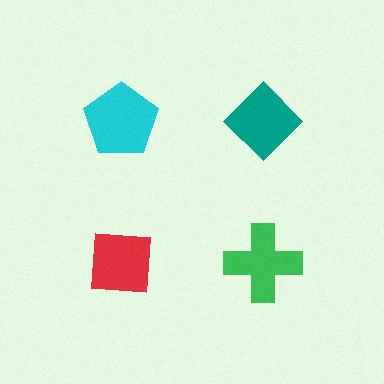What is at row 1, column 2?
A teal diamond.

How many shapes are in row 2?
2 shapes.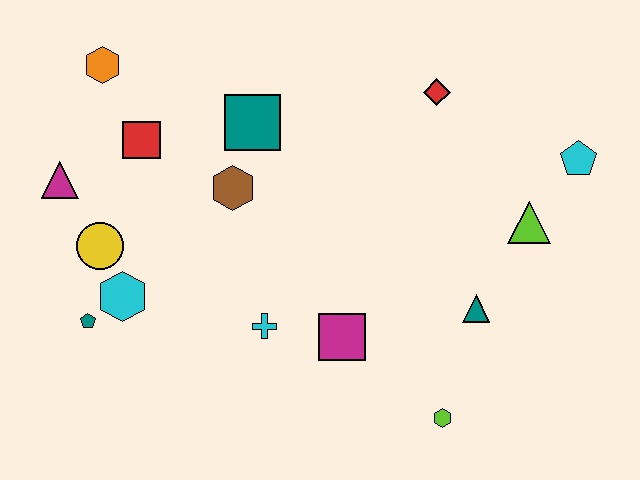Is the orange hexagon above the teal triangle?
Yes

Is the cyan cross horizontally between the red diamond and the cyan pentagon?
No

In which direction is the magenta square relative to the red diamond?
The magenta square is below the red diamond.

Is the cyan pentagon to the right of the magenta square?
Yes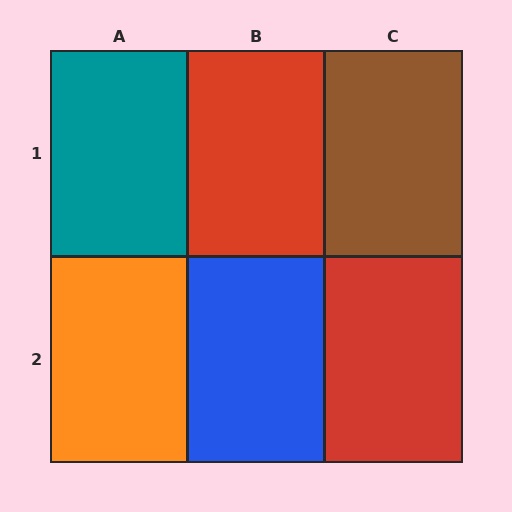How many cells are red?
2 cells are red.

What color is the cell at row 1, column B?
Red.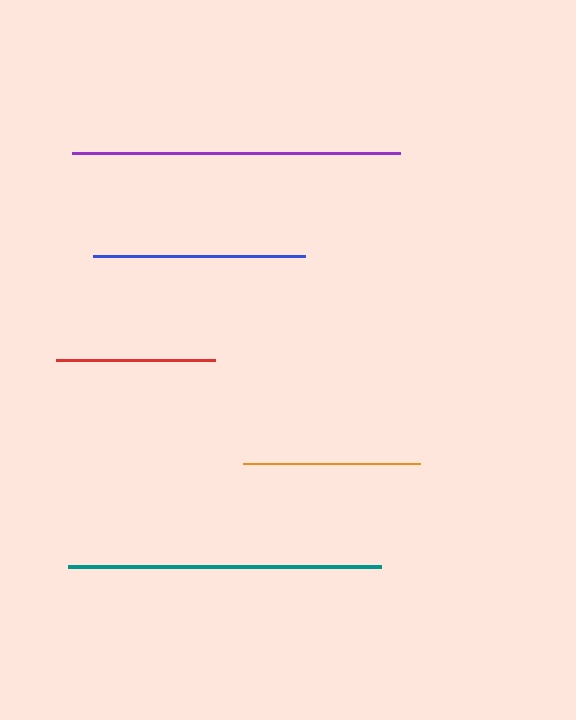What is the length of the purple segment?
The purple segment is approximately 327 pixels long.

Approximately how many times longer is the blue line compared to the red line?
The blue line is approximately 1.3 times the length of the red line.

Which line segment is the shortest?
The red line is the shortest at approximately 160 pixels.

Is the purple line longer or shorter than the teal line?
The purple line is longer than the teal line.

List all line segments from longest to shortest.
From longest to shortest: purple, teal, blue, orange, red.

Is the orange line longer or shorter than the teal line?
The teal line is longer than the orange line.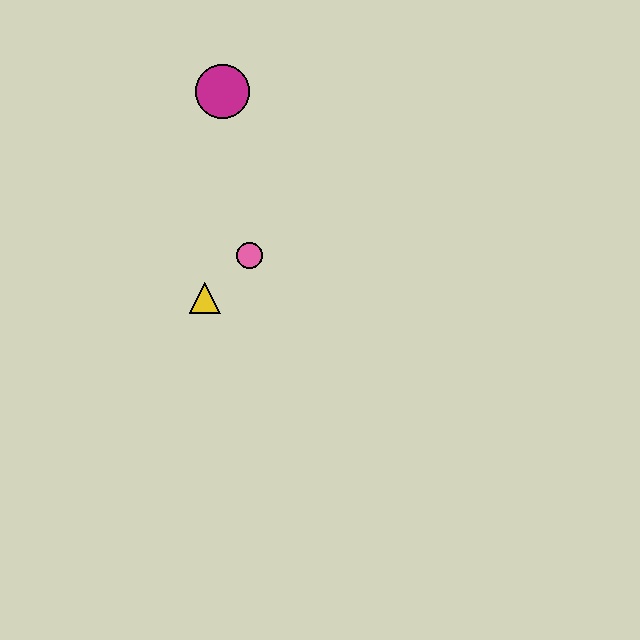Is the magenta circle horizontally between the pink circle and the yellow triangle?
Yes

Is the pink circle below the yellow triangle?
No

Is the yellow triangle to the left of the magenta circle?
Yes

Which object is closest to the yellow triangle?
The pink circle is closest to the yellow triangle.